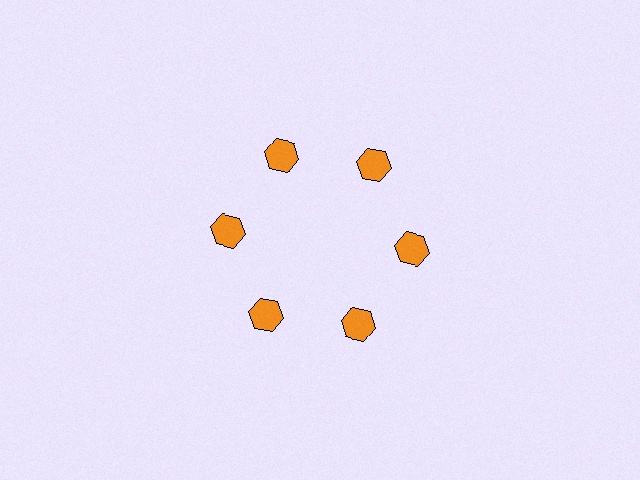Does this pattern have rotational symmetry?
Yes, this pattern has 6-fold rotational symmetry. It looks the same after rotating 60 degrees around the center.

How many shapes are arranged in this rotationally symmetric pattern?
There are 6 shapes, arranged in 6 groups of 1.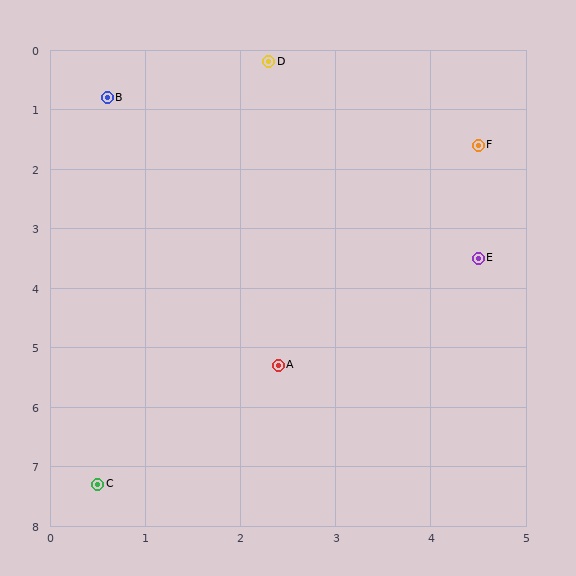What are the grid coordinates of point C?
Point C is at approximately (0.5, 7.3).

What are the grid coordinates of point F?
Point F is at approximately (4.5, 1.6).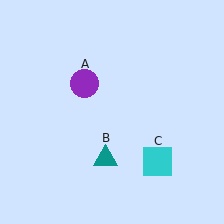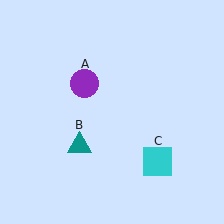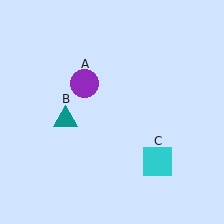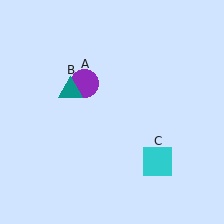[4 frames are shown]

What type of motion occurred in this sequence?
The teal triangle (object B) rotated clockwise around the center of the scene.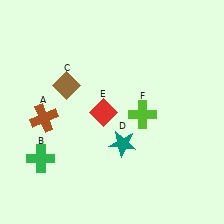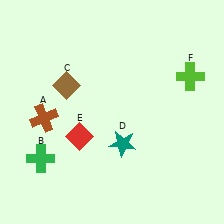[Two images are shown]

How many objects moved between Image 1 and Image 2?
2 objects moved between the two images.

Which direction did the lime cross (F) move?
The lime cross (F) moved right.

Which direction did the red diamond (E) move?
The red diamond (E) moved down.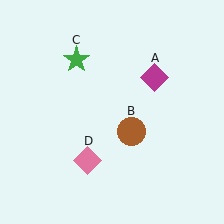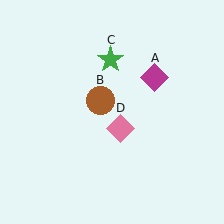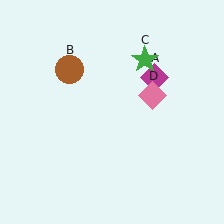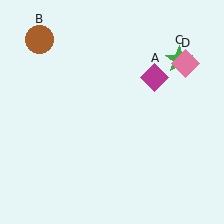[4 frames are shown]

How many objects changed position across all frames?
3 objects changed position: brown circle (object B), green star (object C), pink diamond (object D).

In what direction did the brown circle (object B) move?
The brown circle (object B) moved up and to the left.